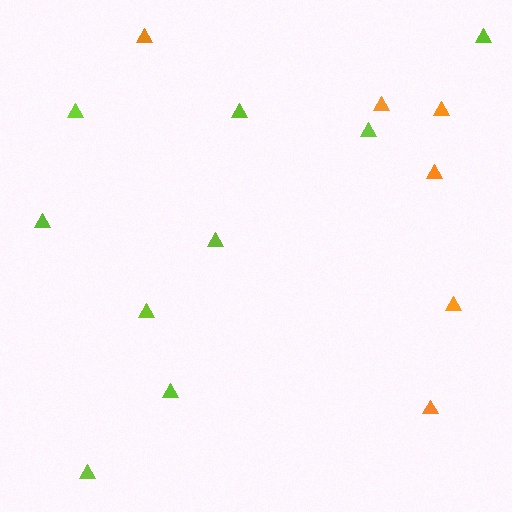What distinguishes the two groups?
There are 2 groups: one group of lime triangles (9) and one group of orange triangles (6).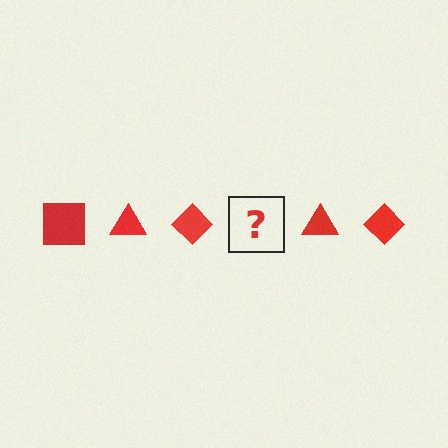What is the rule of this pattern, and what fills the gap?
The rule is that the pattern cycles through square, triangle, diamond shapes in red. The gap should be filled with a red square.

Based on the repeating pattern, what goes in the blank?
The blank should be a red square.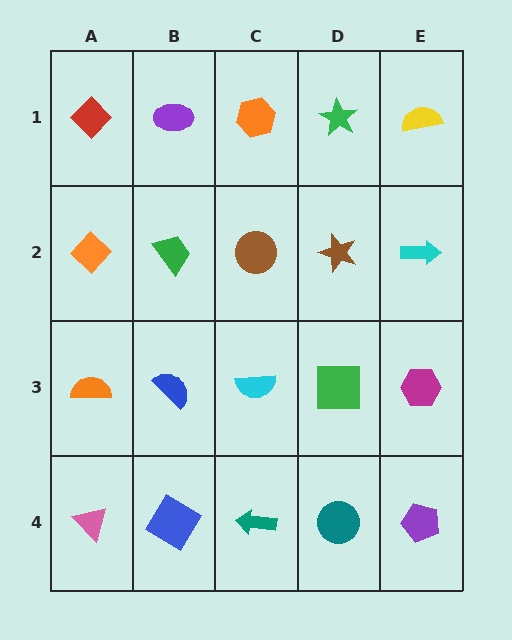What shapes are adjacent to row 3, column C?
A brown circle (row 2, column C), a teal arrow (row 4, column C), a blue semicircle (row 3, column B), a green square (row 3, column D).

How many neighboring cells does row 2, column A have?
3.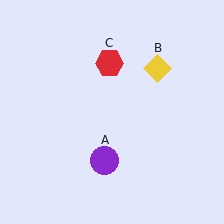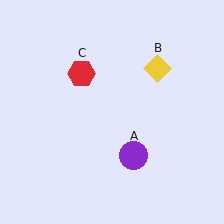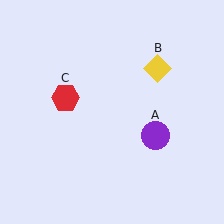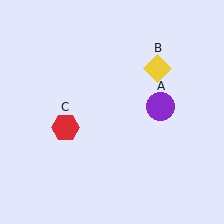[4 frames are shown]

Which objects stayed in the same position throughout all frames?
Yellow diamond (object B) remained stationary.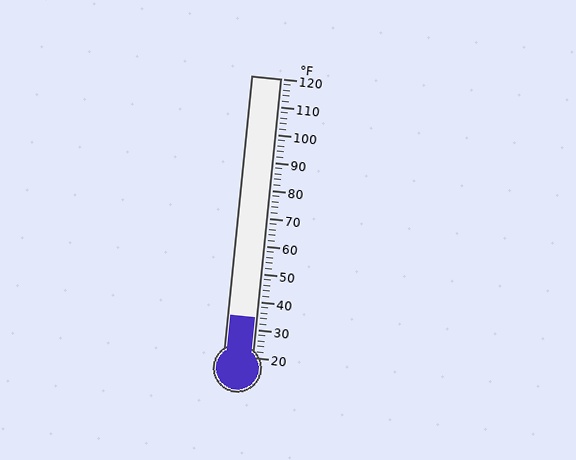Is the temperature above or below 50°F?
The temperature is below 50°F.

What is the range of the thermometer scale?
The thermometer scale ranges from 20°F to 120°F.